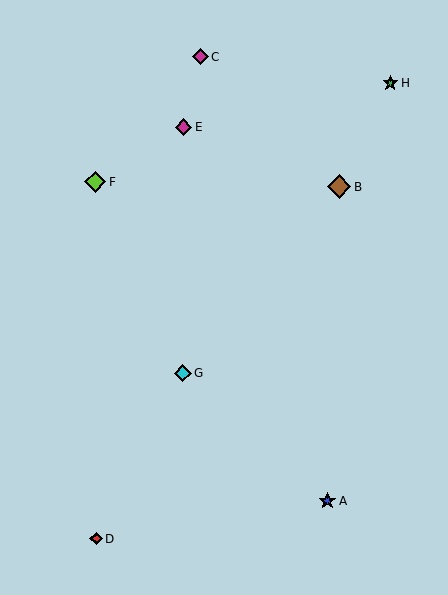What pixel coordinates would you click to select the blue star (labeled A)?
Click at (327, 501) to select the blue star A.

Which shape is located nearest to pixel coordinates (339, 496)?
The blue star (labeled A) at (327, 501) is nearest to that location.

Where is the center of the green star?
The center of the green star is at (390, 83).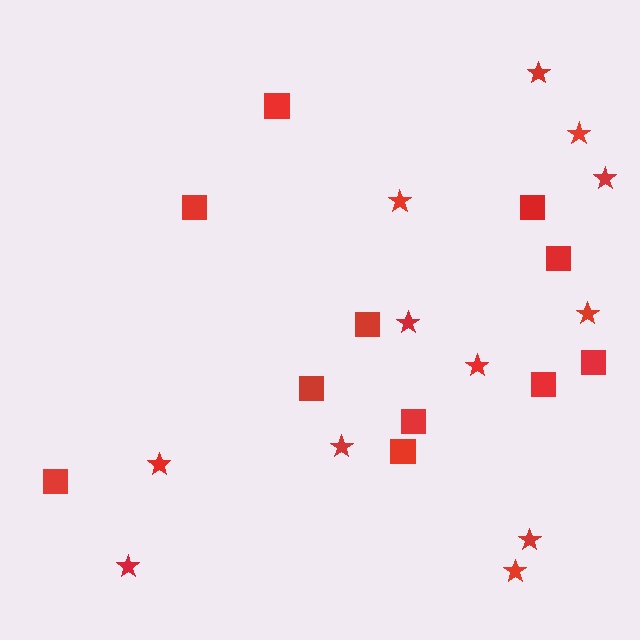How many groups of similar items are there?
There are 2 groups: one group of squares (11) and one group of stars (12).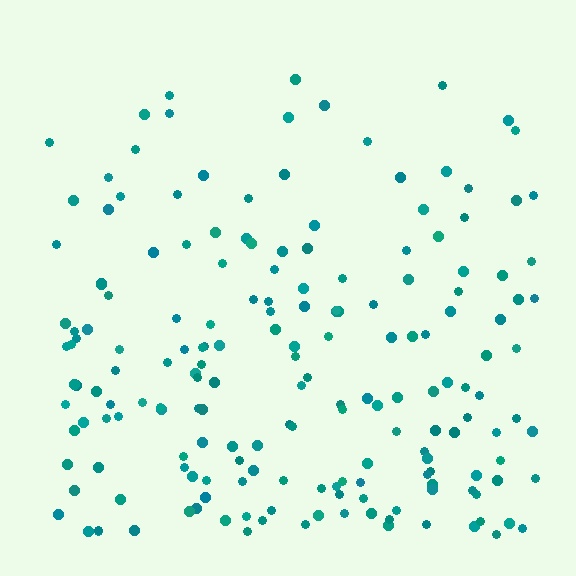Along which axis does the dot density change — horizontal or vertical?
Vertical.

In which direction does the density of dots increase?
From top to bottom, with the bottom side densest.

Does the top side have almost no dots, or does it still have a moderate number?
Still a moderate number, just noticeably fewer than the bottom.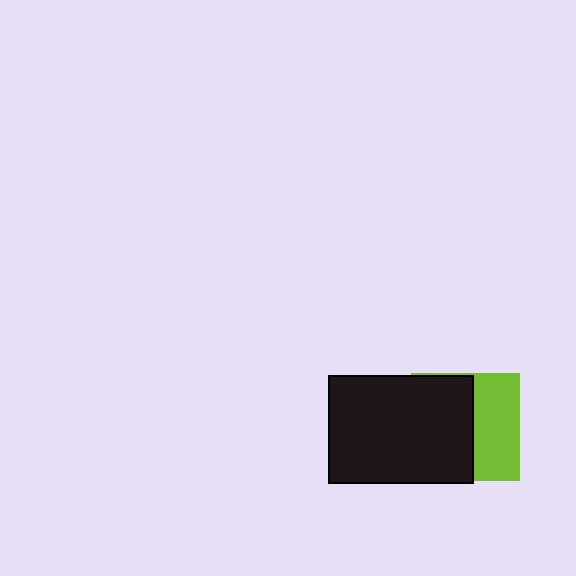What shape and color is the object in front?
The object in front is a black rectangle.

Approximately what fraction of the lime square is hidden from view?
Roughly 56% of the lime square is hidden behind the black rectangle.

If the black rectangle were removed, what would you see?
You would see the complete lime square.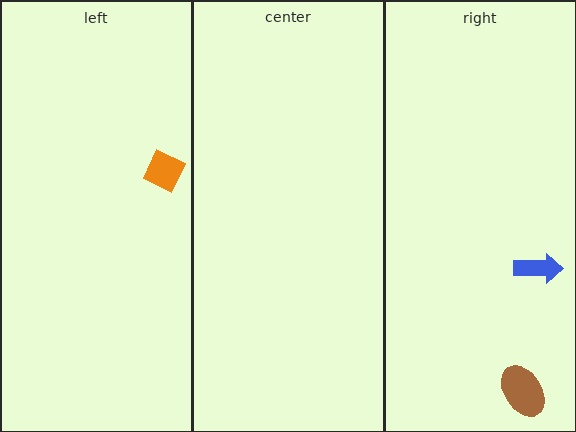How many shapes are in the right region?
2.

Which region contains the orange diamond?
The left region.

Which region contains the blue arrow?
The right region.